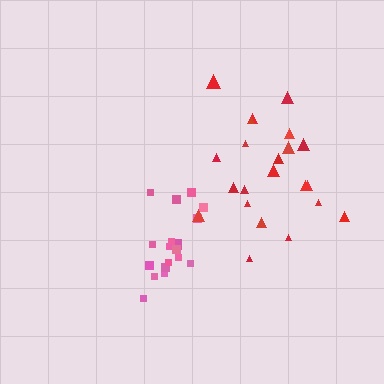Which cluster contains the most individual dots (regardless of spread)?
Red (22).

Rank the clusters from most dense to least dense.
pink, red.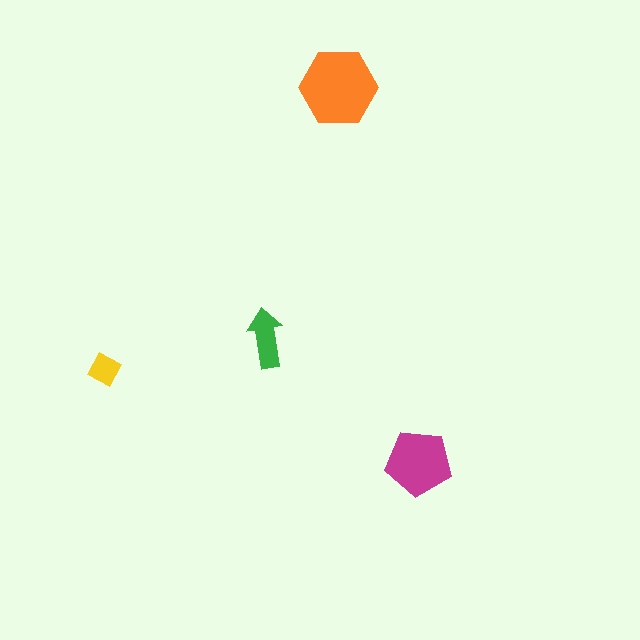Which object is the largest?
The orange hexagon.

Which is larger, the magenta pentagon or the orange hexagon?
The orange hexagon.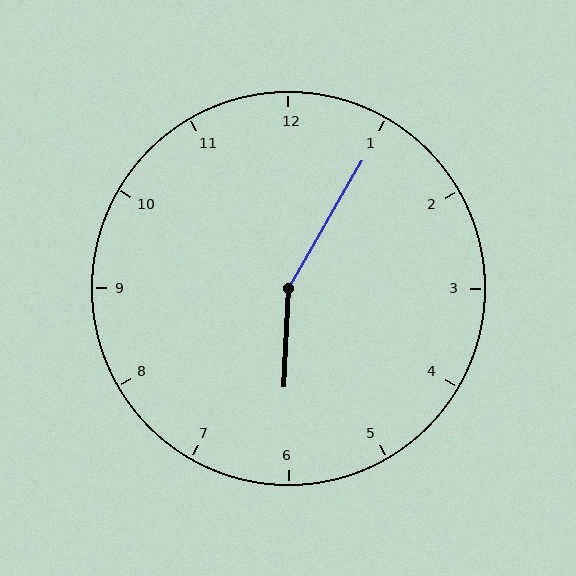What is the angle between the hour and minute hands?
Approximately 152 degrees.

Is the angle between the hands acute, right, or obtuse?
It is obtuse.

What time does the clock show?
6:05.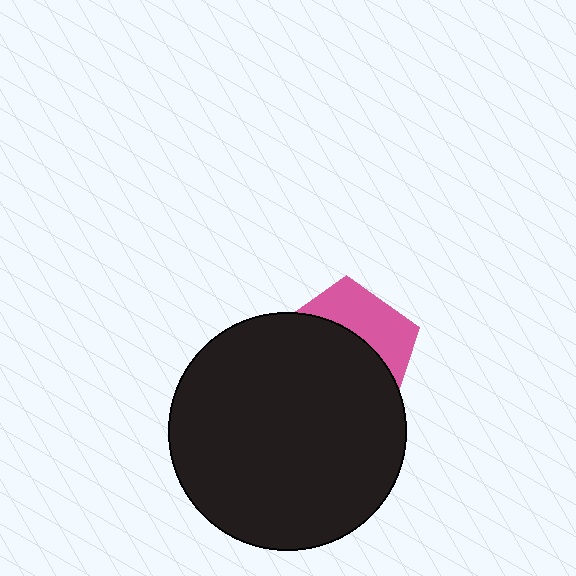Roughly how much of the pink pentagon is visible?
A small part of it is visible (roughly 36%).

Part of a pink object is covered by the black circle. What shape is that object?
It is a pentagon.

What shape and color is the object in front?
The object in front is a black circle.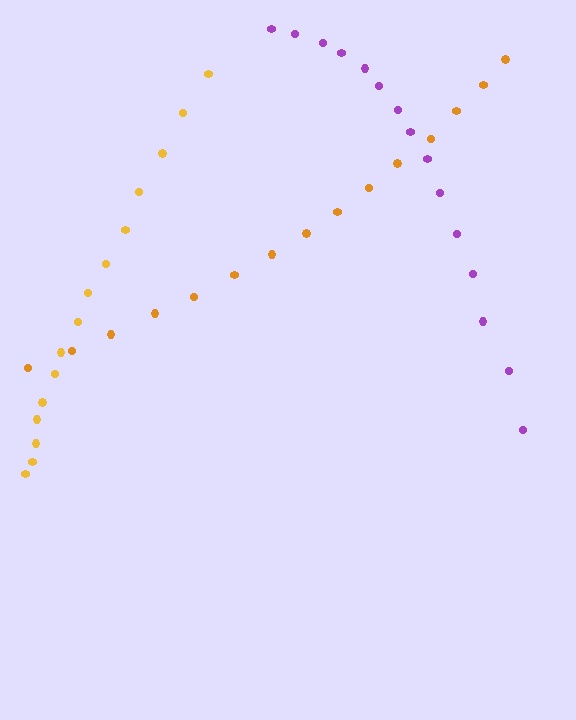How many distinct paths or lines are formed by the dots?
There are 3 distinct paths.